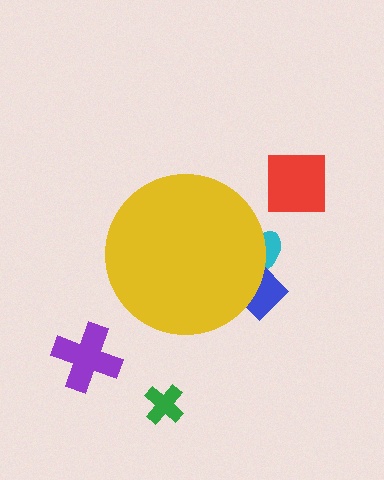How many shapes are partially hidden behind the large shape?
2 shapes are partially hidden.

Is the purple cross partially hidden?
No, the purple cross is fully visible.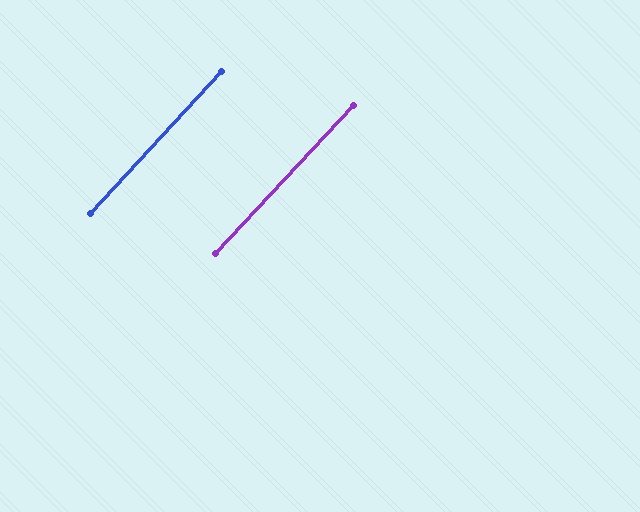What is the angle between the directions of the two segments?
Approximately 0 degrees.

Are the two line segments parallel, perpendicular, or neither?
Parallel — their directions differ by only 0.2°.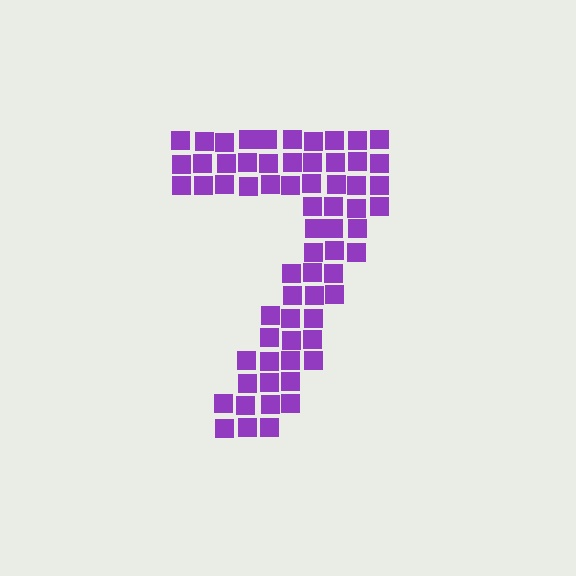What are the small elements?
The small elements are squares.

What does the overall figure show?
The overall figure shows the digit 7.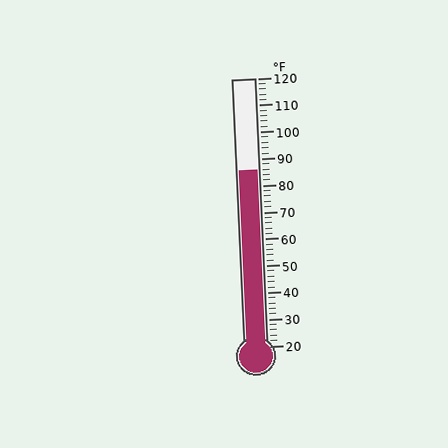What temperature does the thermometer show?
The thermometer shows approximately 86°F.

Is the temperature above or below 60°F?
The temperature is above 60°F.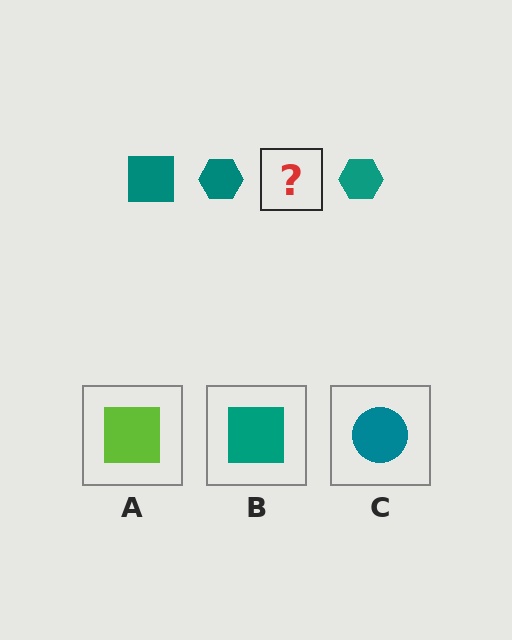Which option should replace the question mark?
Option B.